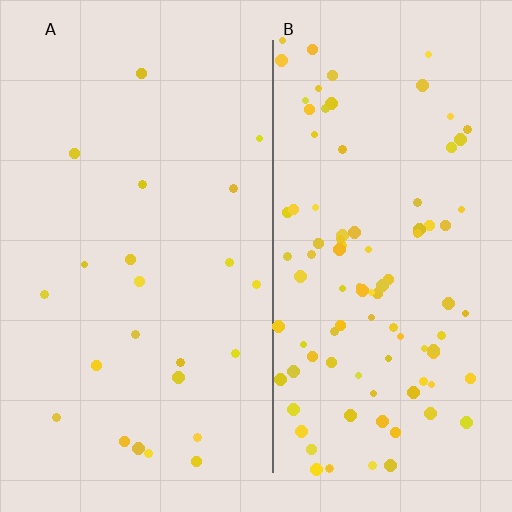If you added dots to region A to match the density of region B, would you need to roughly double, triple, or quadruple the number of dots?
Approximately quadruple.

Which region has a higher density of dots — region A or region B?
B (the right).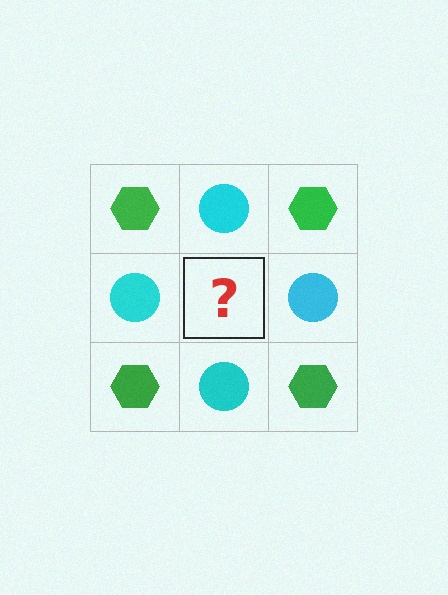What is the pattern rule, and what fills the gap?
The rule is that it alternates green hexagon and cyan circle in a checkerboard pattern. The gap should be filled with a green hexagon.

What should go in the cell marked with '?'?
The missing cell should contain a green hexagon.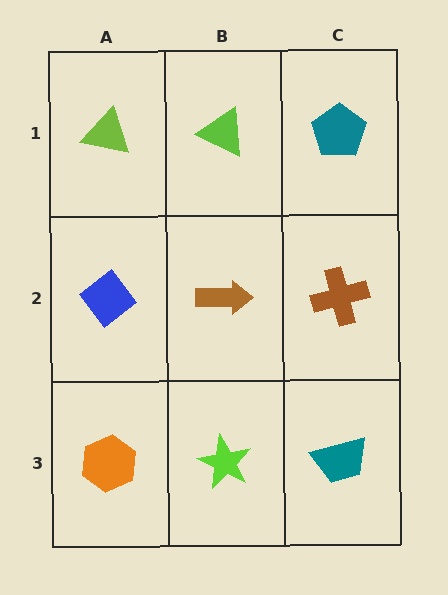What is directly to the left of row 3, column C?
A lime star.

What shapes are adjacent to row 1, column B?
A brown arrow (row 2, column B), a lime triangle (row 1, column A), a teal pentagon (row 1, column C).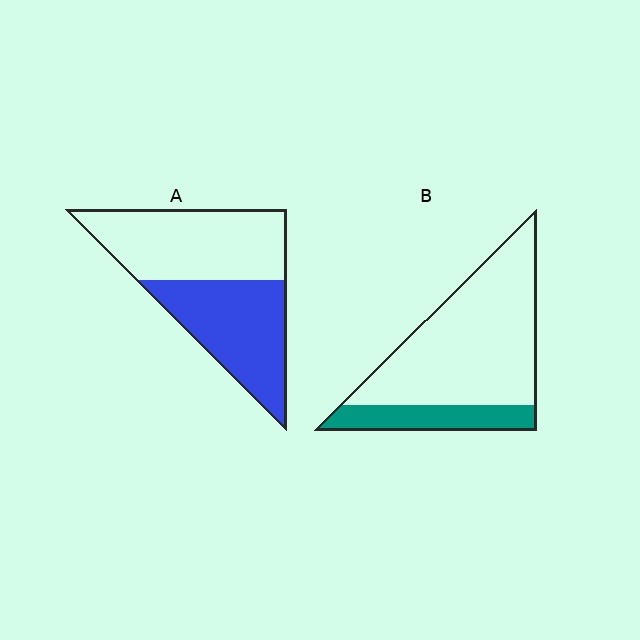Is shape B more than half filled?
No.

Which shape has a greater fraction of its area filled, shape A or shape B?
Shape A.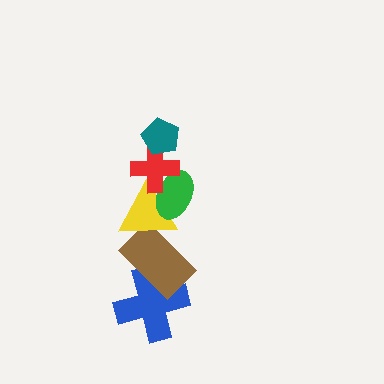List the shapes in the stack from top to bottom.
From top to bottom: the teal pentagon, the red cross, the green ellipse, the yellow triangle, the brown rectangle, the blue cross.